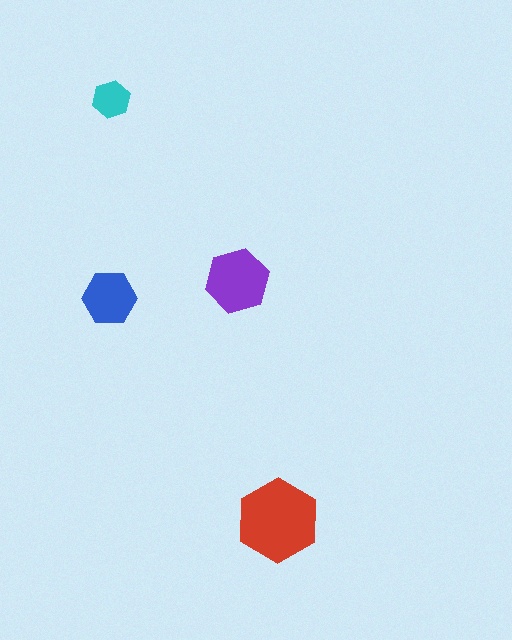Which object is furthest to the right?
The red hexagon is rightmost.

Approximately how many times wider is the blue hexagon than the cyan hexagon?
About 1.5 times wider.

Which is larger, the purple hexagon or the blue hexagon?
The purple one.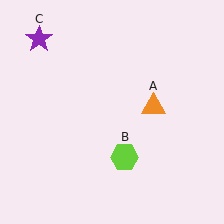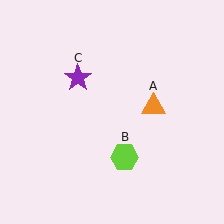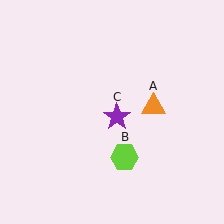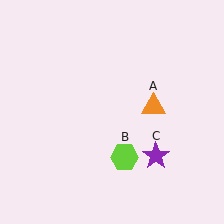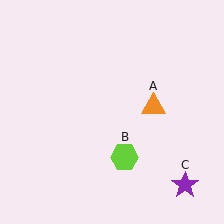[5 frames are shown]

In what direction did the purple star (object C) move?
The purple star (object C) moved down and to the right.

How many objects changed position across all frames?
1 object changed position: purple star (object C).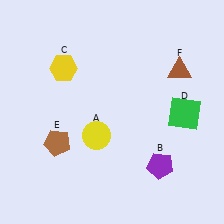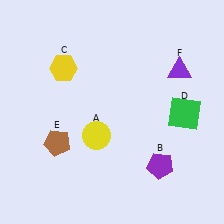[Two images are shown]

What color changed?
The triangle (F) changed from brown in Image 1 to purple in Image 2.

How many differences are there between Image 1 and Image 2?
There is 1 difference between the two images.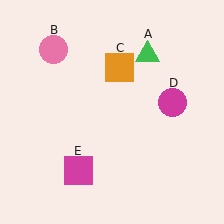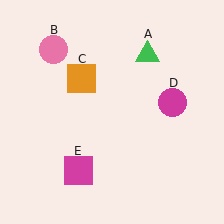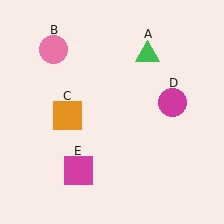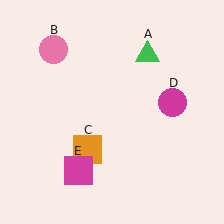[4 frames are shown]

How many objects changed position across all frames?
1 object changed position: orange square (object C).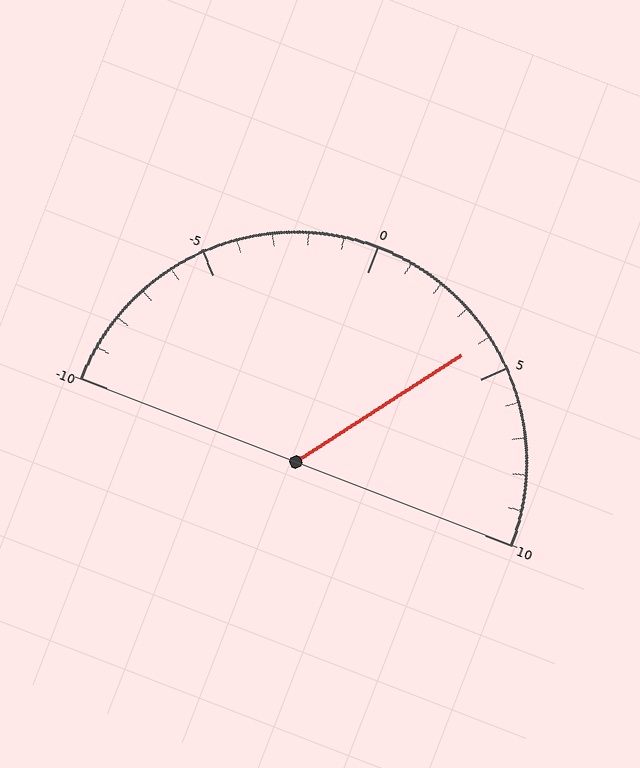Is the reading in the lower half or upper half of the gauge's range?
The reading is in the upper half of the range (-10 to 10).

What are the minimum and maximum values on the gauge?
The gauge ranges from -10 to 10.